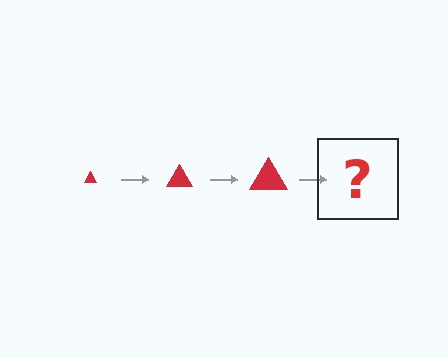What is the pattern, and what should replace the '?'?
The pattern is that the triangle gets progressively larger each step. The '?' should be a red triangle, larger than the previous one.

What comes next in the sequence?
The next element should be a red triangle, larger than the previous one.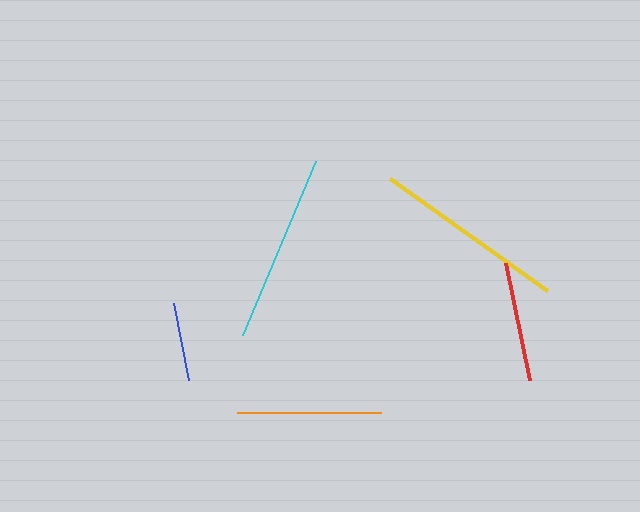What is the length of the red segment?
The red segment is approximately 119 pixels long.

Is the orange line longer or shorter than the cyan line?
The cyan line is longer than the orange line.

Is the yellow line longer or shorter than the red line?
The yellow line is longer than the red line.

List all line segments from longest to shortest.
From longest to shortest: yellow, cyan, orange, red, blue.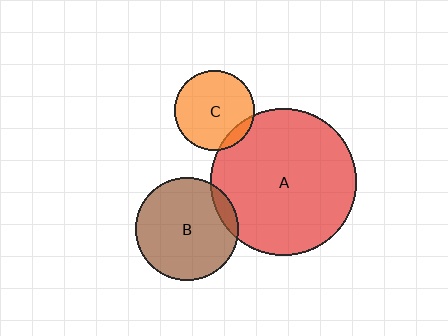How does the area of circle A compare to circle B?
Approximately 2.0 times.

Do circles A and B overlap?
Yes.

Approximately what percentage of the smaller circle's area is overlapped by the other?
Approximately 10%.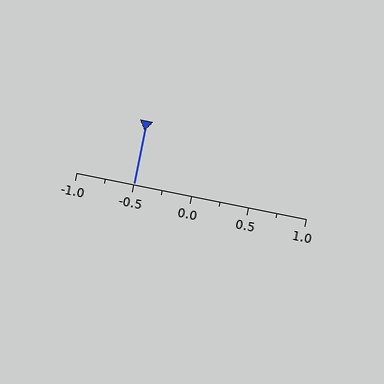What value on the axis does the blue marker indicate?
The marker indicates approximately -0.5.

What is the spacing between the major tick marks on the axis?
The major ticks are spaced 0.5 apart.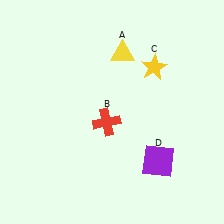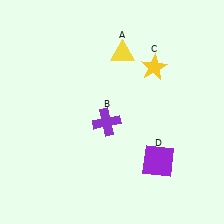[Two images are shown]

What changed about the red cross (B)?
In Image 1, B is red. In Image 2, it changed to purple.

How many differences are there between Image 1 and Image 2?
There is 1 difference between the two images.